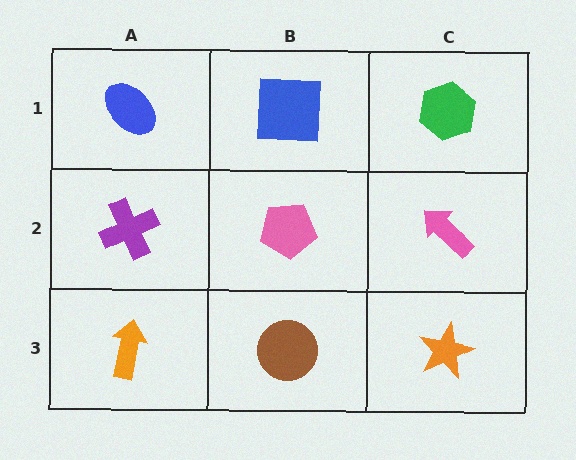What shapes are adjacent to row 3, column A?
A purple cross (row 2, column A), a brown circle (row 3, column B).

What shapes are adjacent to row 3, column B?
A pink pentagon (row 2, column B), an orange arrow (row 3, column A), an orange star (row 3, column C).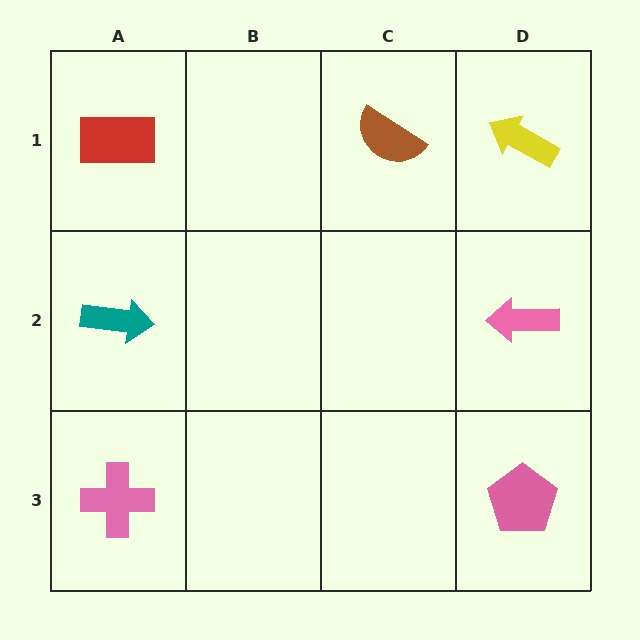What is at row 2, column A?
A teal arrow.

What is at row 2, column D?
A pink arrow.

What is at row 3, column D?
A pink pentagon.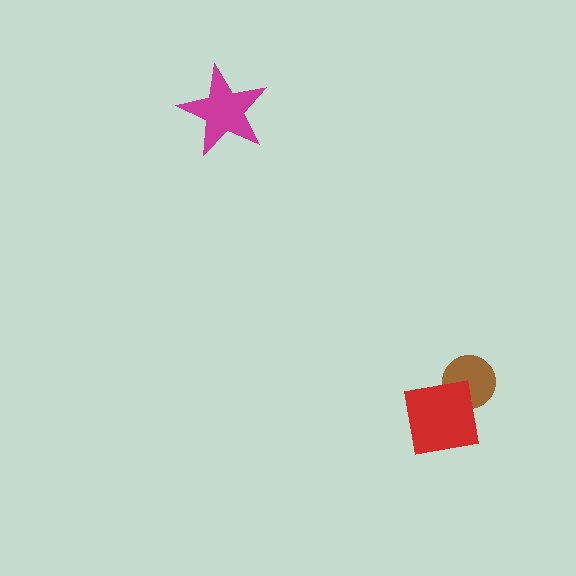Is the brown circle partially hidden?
Yes, it is partially covered by another shape.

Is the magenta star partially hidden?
No, no other shape covers it.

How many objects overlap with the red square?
1 object overlaps with the red square.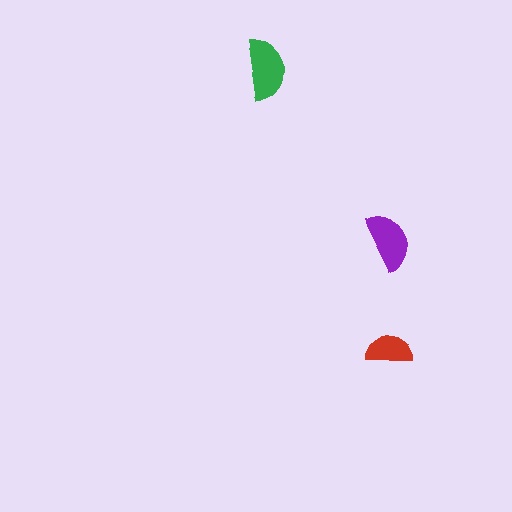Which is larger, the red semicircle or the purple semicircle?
The purple one.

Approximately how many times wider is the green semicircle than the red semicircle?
About 1.5 times wider.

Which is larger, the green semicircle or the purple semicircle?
The green one.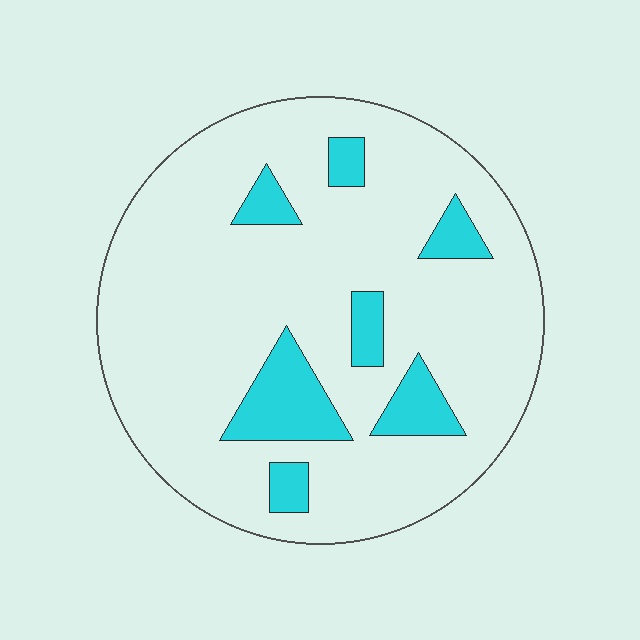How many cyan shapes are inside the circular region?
7.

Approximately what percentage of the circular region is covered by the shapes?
Approximately 15%.